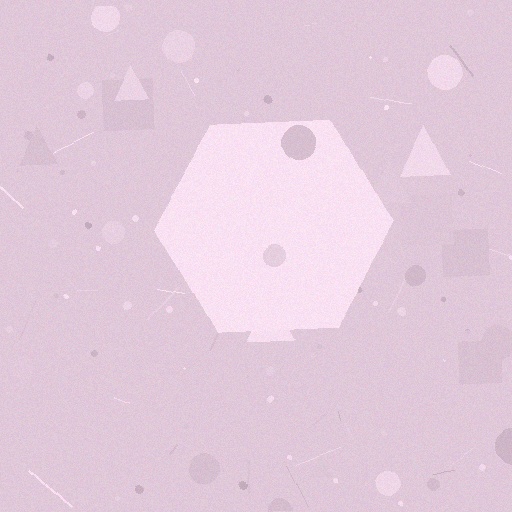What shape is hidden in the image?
A hexagon is hidden in the image.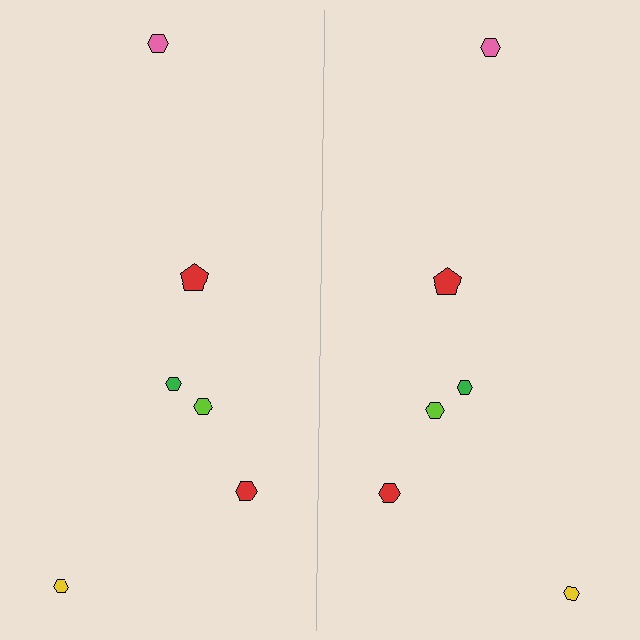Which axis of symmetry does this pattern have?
The pattern has a vertical axis of symmetry running through the center of the image.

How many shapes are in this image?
There are 12 shapes in this image.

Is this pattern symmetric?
Yes, this pattern has bilateral (reflection) symmetry.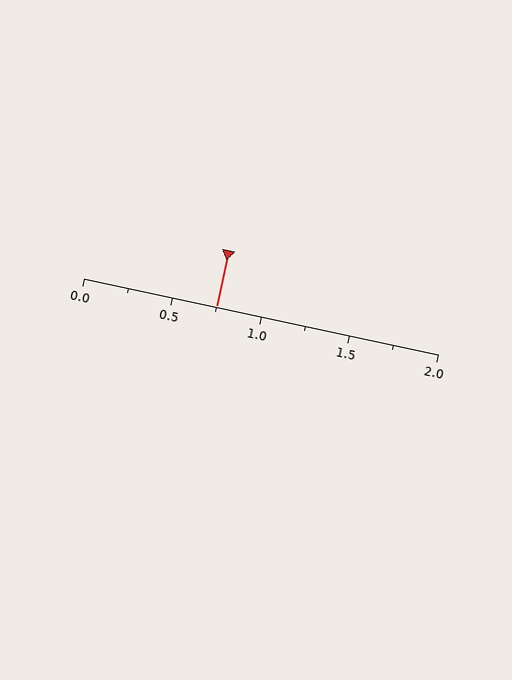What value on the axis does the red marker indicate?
The marker indicates approximately 0.75.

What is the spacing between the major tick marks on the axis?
The major ticks are spaced 0.5 apart.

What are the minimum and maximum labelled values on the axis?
The axis runs from 0.0 to 2.0.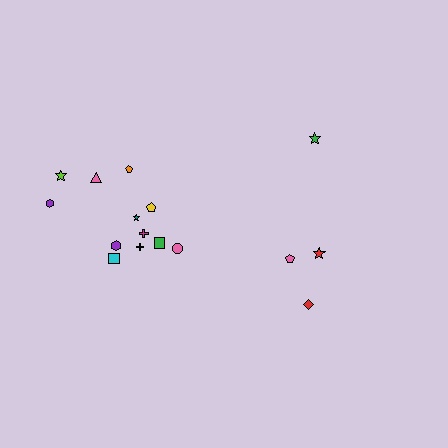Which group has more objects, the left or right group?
The left group.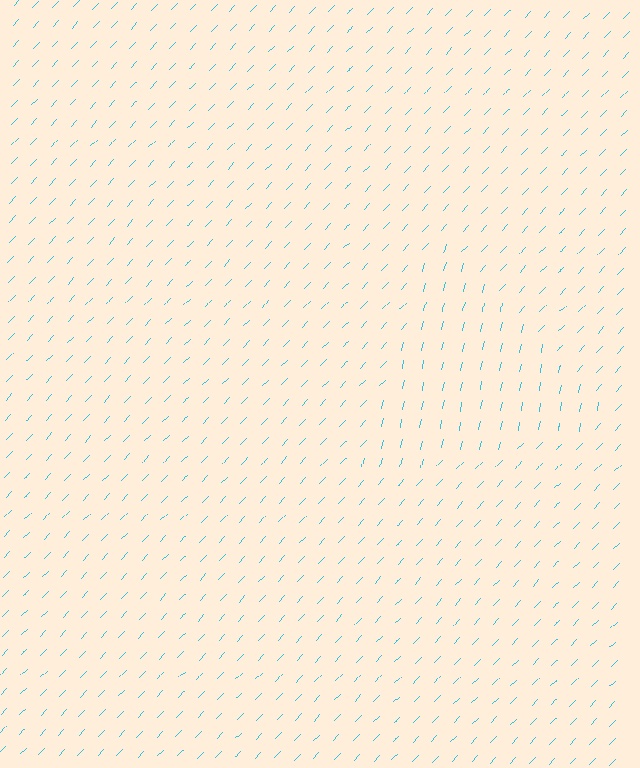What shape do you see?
I see a triangle.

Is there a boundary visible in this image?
Yes, there is a texture boundary formed by a change in line orientation.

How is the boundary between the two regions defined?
The boundary is defined purely by a change in line orientation (approximately 31 degrees difference). All lines are the same color and thickness.